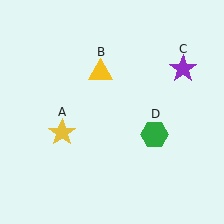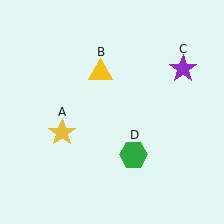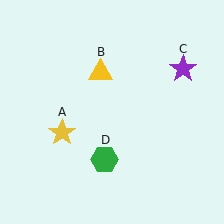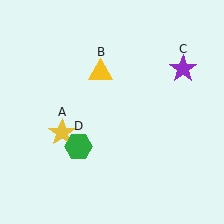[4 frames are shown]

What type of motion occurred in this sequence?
The green hexagon (object D) rotated clockwise around the center of the scene.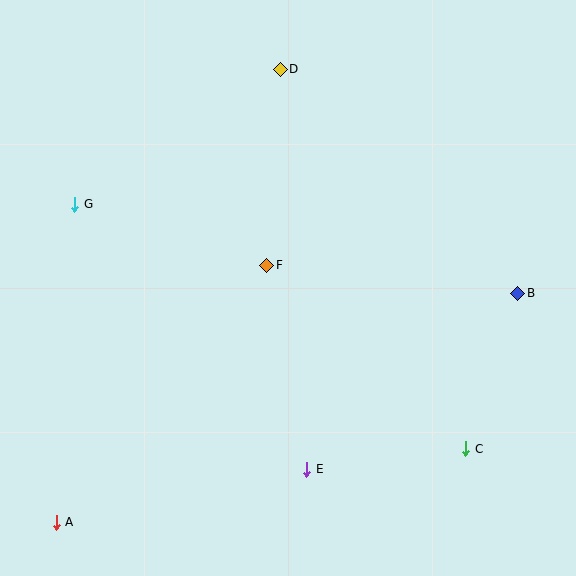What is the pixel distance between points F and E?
The distance between F and E is 208 pixels.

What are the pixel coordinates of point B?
Point B is at (518, 293).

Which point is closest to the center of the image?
Point F at (267, 265) is closest to the center.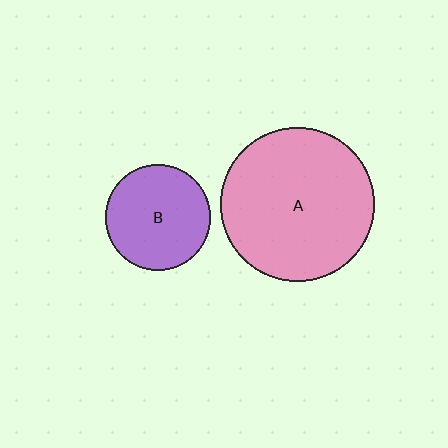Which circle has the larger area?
Circle A (pink).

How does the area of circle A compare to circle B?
Approximately 2.1 times.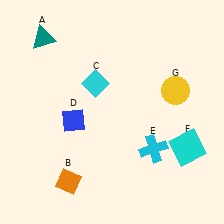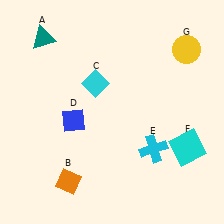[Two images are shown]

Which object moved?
The yellow circle (G) moved up.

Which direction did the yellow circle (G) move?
The yellow circle (G) moved up.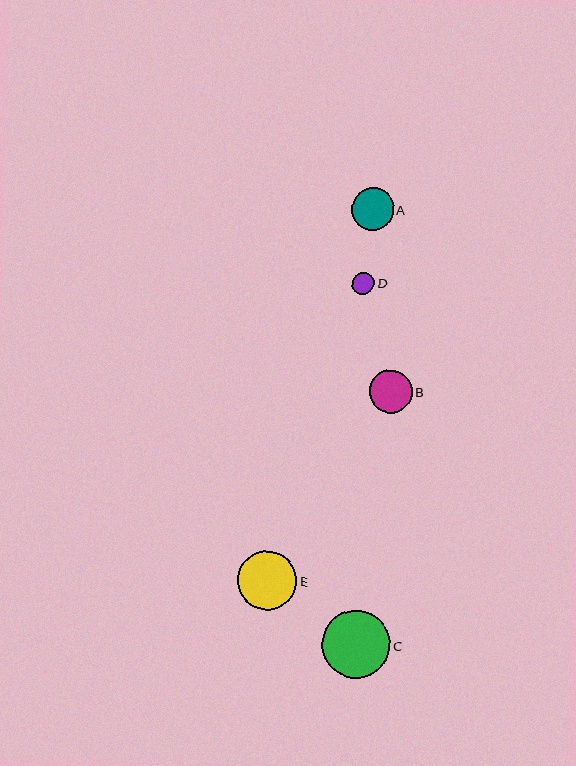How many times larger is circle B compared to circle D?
Circle B is approximately 1.9 times the size of circle D.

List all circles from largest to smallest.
From largest to smallest: C, E, B, A, D.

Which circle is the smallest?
Circle D is the smallest with a size of approximately 22 pixels.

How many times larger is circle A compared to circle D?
Circle A is approximately 1.9 times the size of circle D.